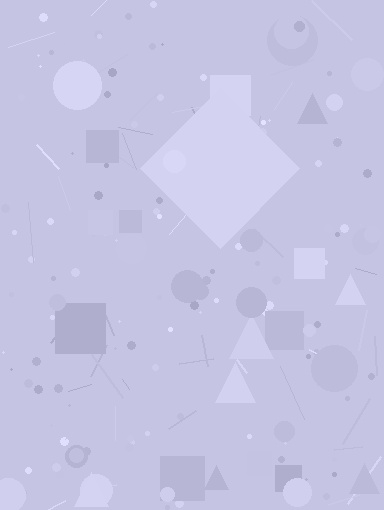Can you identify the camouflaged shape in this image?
The camouflaged shape is a diamond.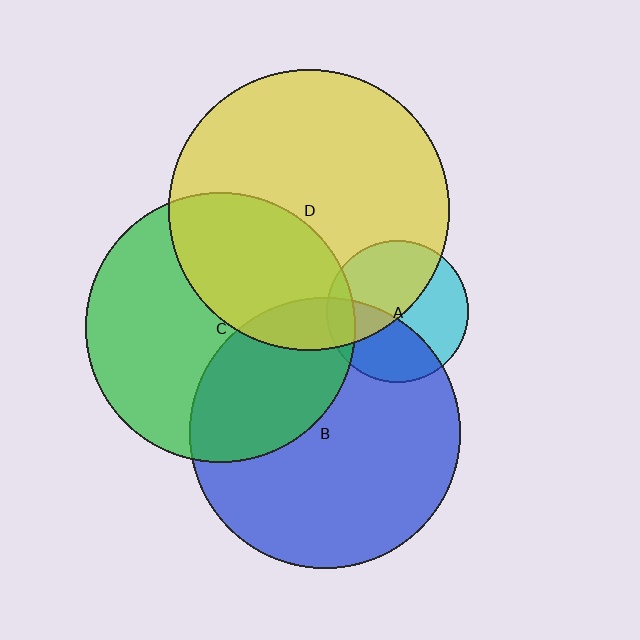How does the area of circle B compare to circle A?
Approximately 3.7 times.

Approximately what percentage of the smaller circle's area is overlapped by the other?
Approximately 40%.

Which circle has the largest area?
Circle D (yellow).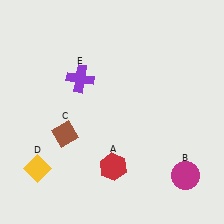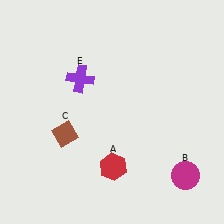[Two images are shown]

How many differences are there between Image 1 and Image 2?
There is 1 difference between the two images.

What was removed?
The yellow diamond (D) was removed in Image 2.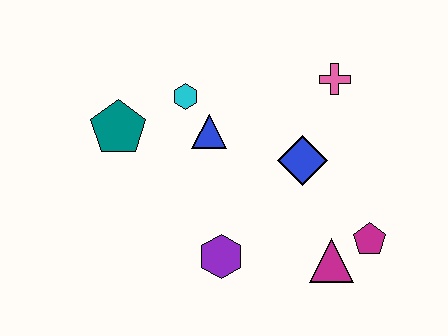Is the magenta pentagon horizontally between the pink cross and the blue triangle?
No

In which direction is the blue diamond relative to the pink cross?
The blue diamond is below the pink cross.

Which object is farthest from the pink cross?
The teal pentagon is farthest from the pink cross.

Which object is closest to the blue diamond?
The pink cross is closest to the blue diamond.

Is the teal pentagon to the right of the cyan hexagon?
No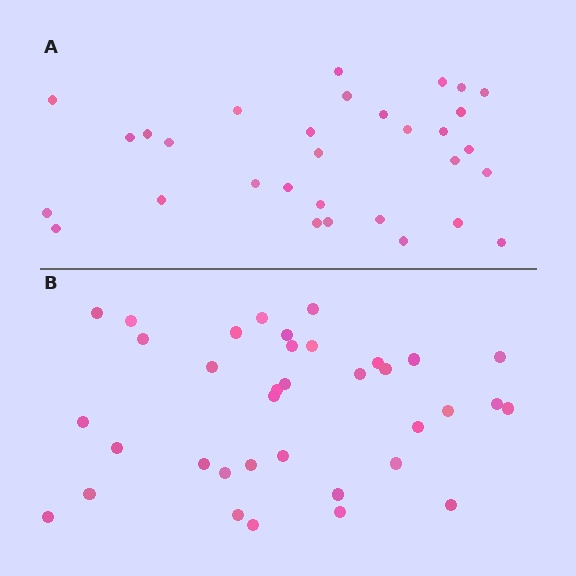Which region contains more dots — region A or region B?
Region B (the bottom region) has more dots.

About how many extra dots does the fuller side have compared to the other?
Region B has about 5 more dots than region A.